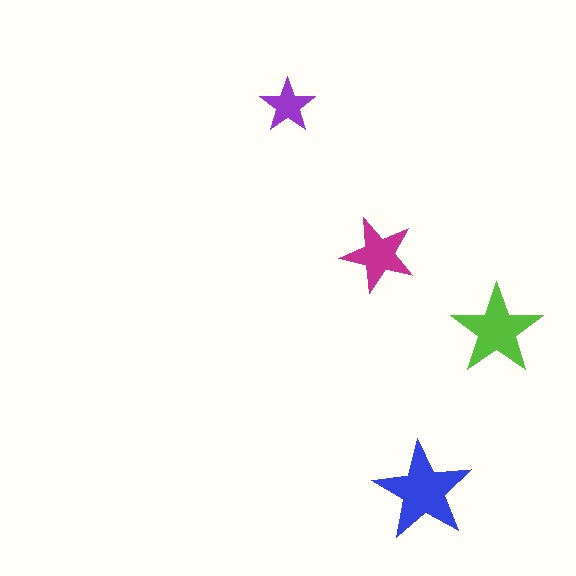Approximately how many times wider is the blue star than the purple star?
About 2 times wider.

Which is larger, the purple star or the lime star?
The lime one.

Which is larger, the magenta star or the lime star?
The lime one.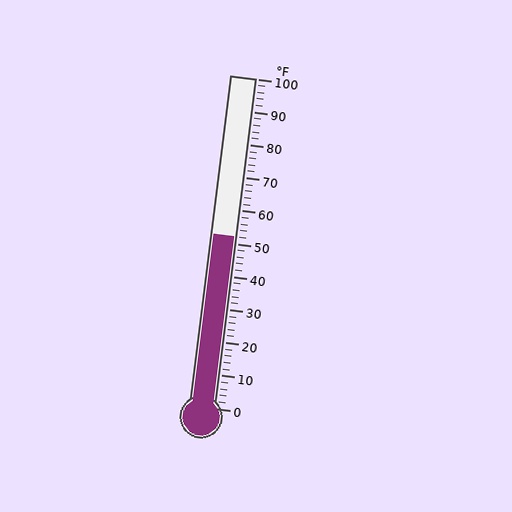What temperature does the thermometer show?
The thermometer shows approximately 52°F.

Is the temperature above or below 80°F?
The temperature is below 80°F.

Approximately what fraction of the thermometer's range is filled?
The thermometer is filled to approximately 50% of its range.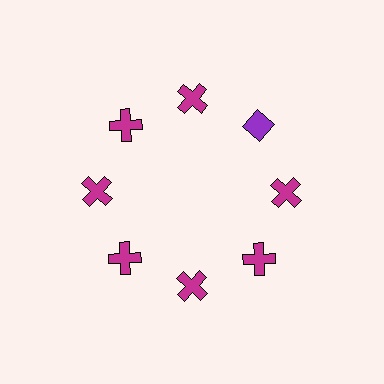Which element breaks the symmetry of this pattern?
The purple diamond at roughly the 2 o'clock position breaks the symmetry. All other shapes are magenta crosses.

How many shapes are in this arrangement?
There are 8 shapes arranged in a ring pattern.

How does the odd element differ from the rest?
It differs in both color (purple instead of magenta) and shape (diamond instead of cross).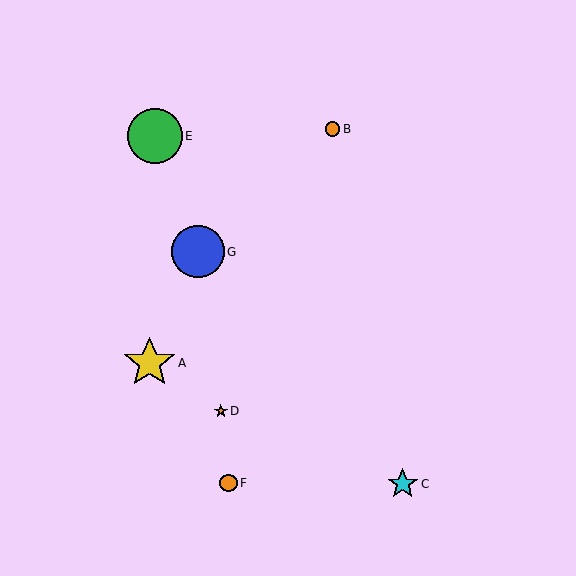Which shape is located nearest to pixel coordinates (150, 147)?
The green circle (labeled E) at (155, 136) is nearest to that location.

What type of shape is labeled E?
Shape E is a green circle.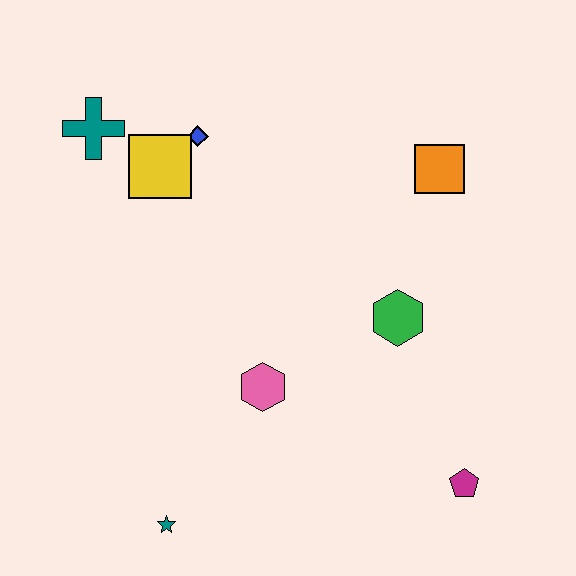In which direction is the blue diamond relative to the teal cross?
The blue diamond is to the right of the teal cross.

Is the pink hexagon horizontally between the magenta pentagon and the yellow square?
Yes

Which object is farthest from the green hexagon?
The teal cross is farthest from the green hexagon.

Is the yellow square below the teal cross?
Yes